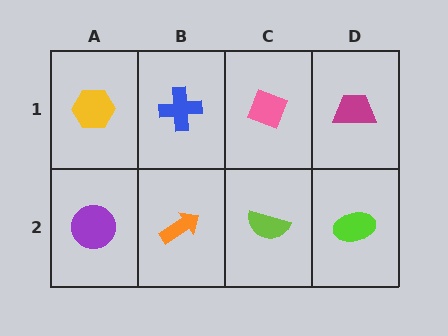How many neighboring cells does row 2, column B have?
3.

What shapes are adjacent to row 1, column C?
A lime semicircle (row 2, column C), a blue cross (row 1, column B), a magenta trapezoid (row 1, column D).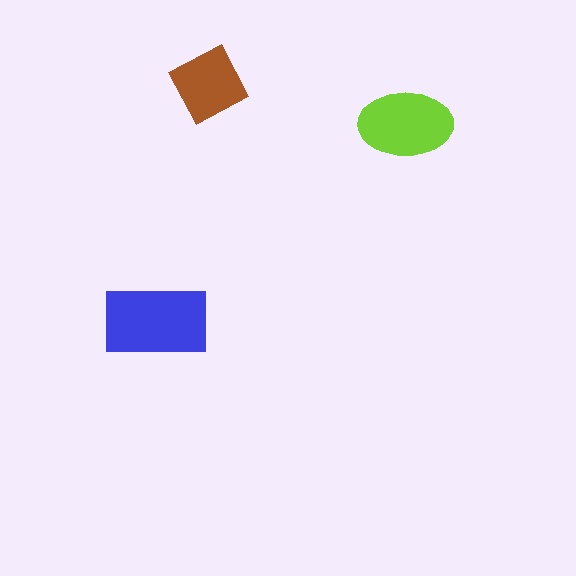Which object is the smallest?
The brown square.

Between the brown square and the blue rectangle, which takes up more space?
The blue rectangle.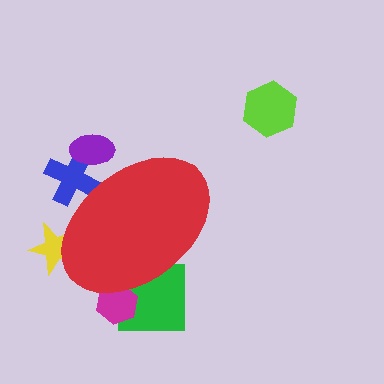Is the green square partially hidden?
Yes, the green square is partially hidden behind the red ellipse.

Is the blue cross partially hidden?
Yes, the blue cross is partially hidden behind the red ellipse.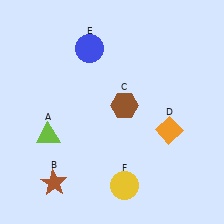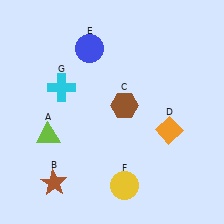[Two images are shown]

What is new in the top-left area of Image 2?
A cyan cross (G) was added in the top-left area of Image 2.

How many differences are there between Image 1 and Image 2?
There is 1 difference between the two images.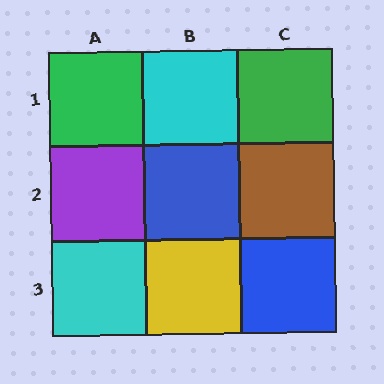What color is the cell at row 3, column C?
Blue.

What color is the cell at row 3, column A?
Cyan.